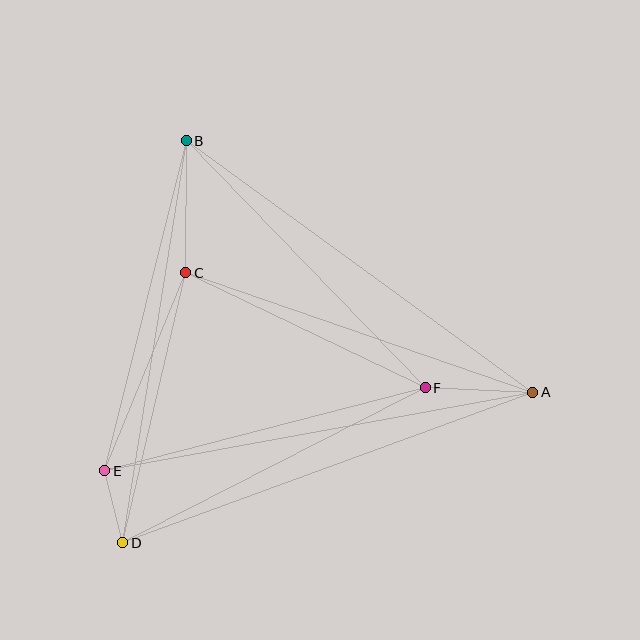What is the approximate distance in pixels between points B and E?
The distance between B and E is approximately 340 pixels.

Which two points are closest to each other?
Points D and E are closest to each other.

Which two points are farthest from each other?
Points A and D are farthest from each other.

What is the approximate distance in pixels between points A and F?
The distance between A and F is approximately 107 pixels.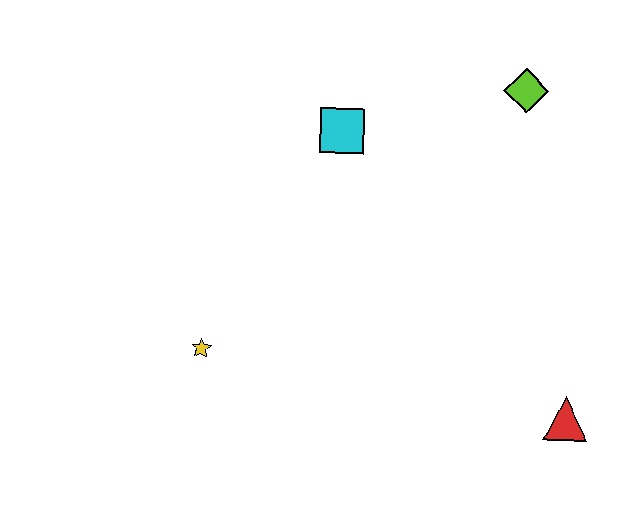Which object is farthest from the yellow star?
The lime diamond is farthest from the yellow star.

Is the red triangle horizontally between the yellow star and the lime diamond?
No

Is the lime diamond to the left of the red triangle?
Yes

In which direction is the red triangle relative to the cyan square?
The red triangle is below the cyan square.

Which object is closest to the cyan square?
The lime diamond is closest to the cyan square.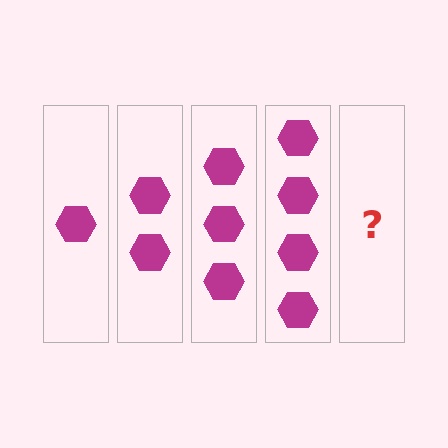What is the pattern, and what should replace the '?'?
The pattern is that each step adds one more hexagon. The '?' should be 5 hexagons.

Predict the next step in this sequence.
The next step is 5 hexagons.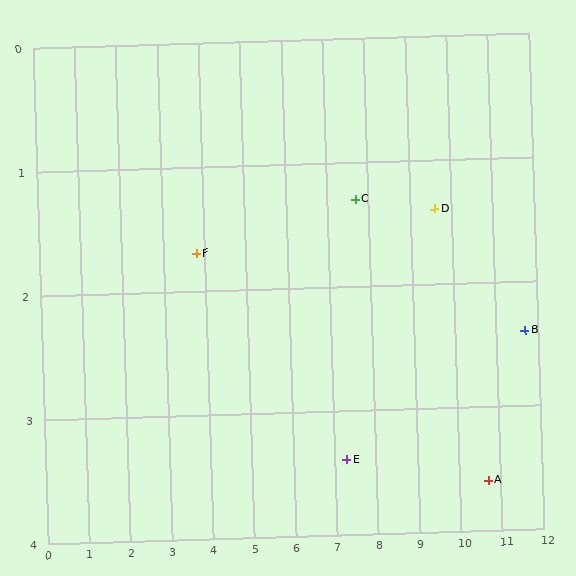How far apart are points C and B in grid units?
Points C and B are about 4.1 grid units apart.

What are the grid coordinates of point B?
Point B is at approximately (11.7, 2.4).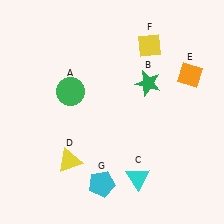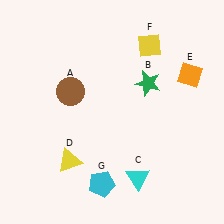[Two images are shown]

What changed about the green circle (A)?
In Image 1, A is green. In Image 2, it changed to brown.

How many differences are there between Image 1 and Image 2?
There is 1 difference between the two images.